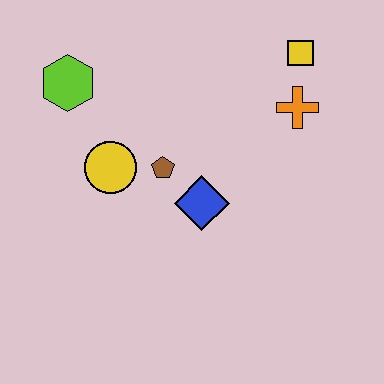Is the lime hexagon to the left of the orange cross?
Yes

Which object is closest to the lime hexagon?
The yellow circle is closest to the lime hexagon.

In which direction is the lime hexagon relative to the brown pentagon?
The lime hexagon is to the left of the brown pentagon.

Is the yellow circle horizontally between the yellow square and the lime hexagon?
Yes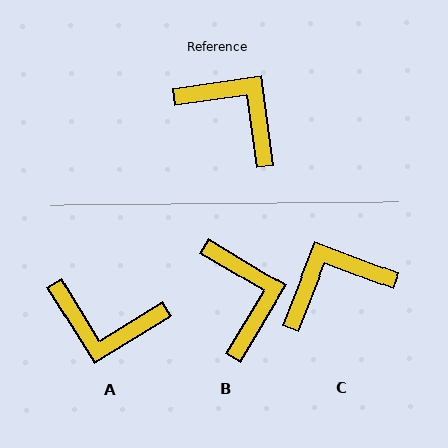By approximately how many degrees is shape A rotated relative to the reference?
Approximately 156 degrees clockwise.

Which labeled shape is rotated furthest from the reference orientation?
A, about 156 degrees away.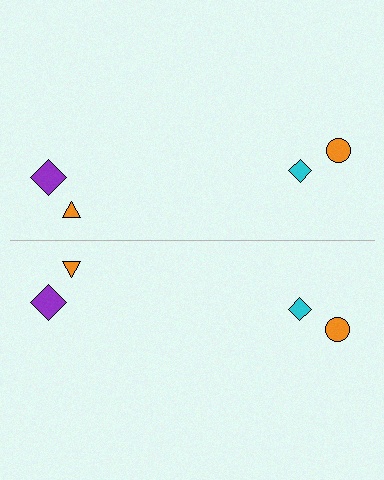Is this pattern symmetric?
Yes, this pattern has bilateral (reflection) symmetry.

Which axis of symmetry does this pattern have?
The pattern has a horizontal axis of symmetry running through the center of the image.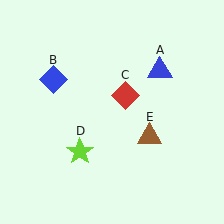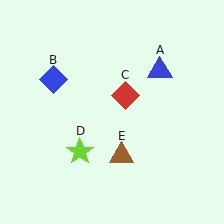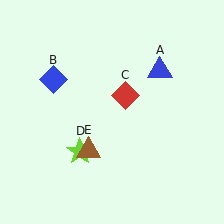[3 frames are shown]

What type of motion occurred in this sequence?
The brown triangle (object E) rotated clockwise around the center of the scene.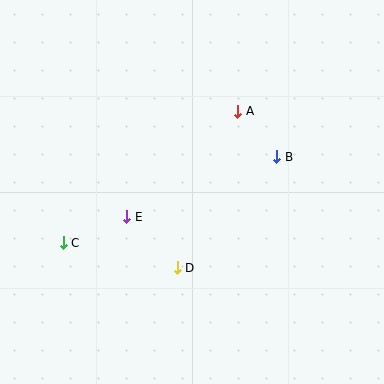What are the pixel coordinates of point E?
Point E is at (127, 217).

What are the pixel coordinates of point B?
Point B is at (277, 157).